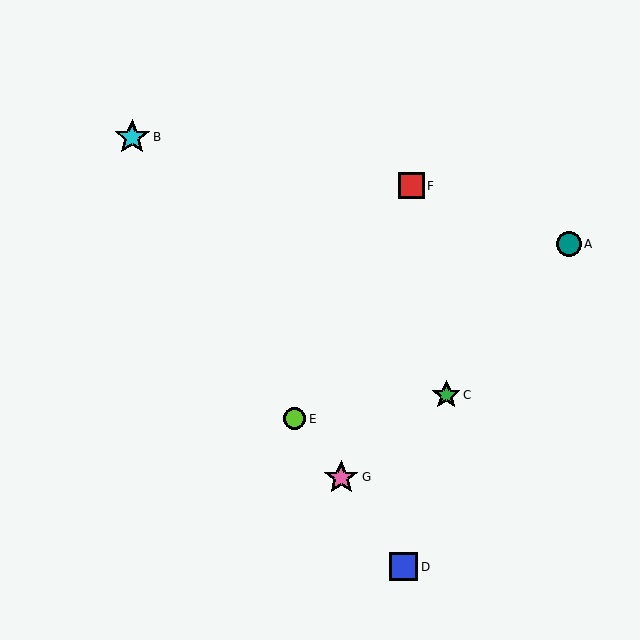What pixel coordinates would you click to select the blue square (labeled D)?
Click at (404, 567) to select the blue square D.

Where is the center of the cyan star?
The center of the cyan star is at (132, 137).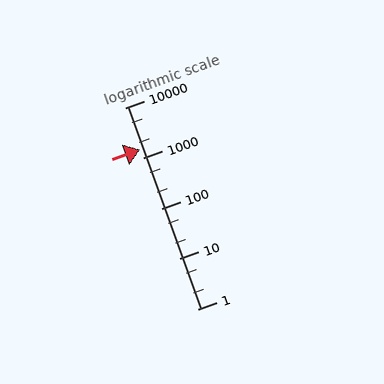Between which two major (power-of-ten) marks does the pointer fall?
The pointer is between 1000 and 10000.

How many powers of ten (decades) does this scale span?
The scale spans 4 decades, from 1 to 10000.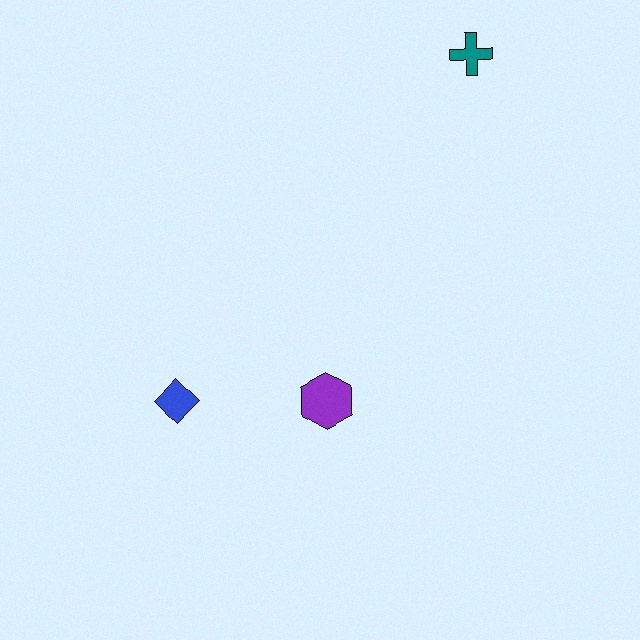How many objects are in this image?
There are 3 objects.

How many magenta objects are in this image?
There are no magenta objects.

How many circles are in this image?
There are no circles.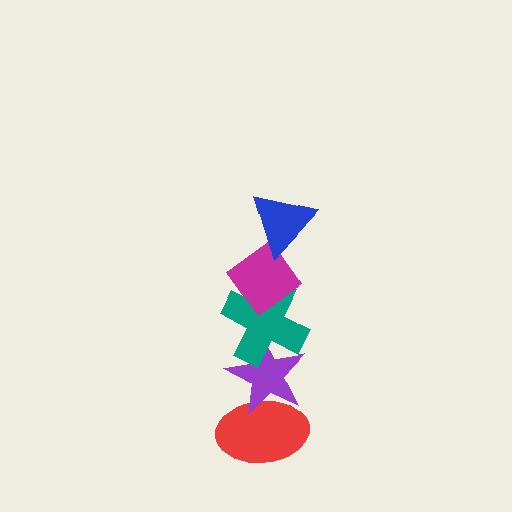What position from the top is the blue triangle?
The blue triangle is 1st from the top.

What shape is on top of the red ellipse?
The purple star is on top of the red ellipse.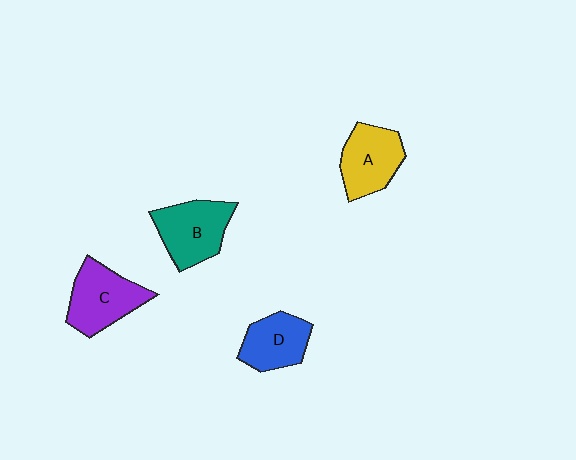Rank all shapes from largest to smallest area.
From largest to smallest: C (purple), B (teal), A (yellow), D (blue).